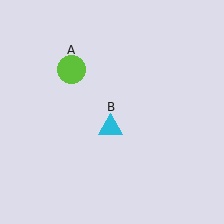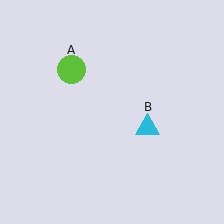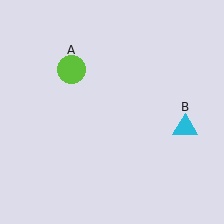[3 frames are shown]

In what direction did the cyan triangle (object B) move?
The cyan triangle (object B) moved right.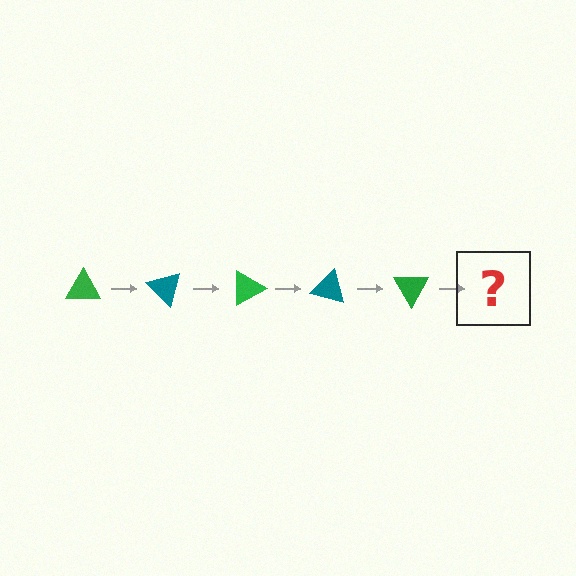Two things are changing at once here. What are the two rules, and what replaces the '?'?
The two rules are that it rotates 45 degrees each step and the color cycles through green and teal. The '?' should be a teal triangle, rotated 225 degrees from the start.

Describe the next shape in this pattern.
It should be a teal triangle, rotated 225 degrees from the start.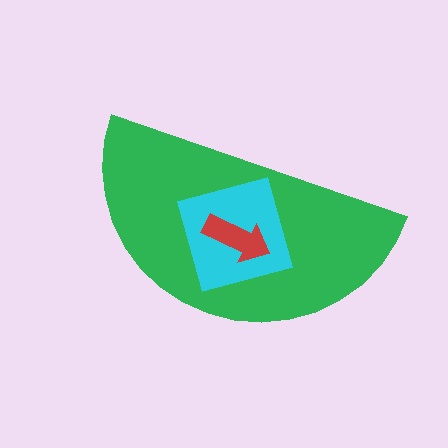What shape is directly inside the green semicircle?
The cyan square.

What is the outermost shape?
The green semicircle.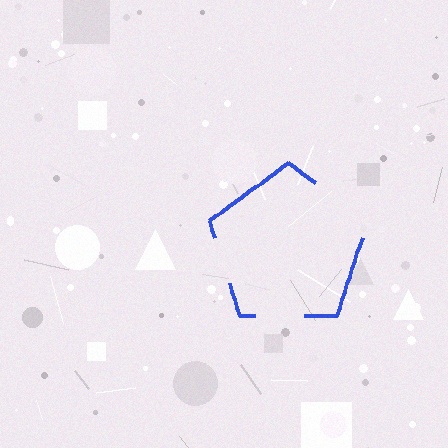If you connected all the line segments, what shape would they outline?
They would outline a pentagon.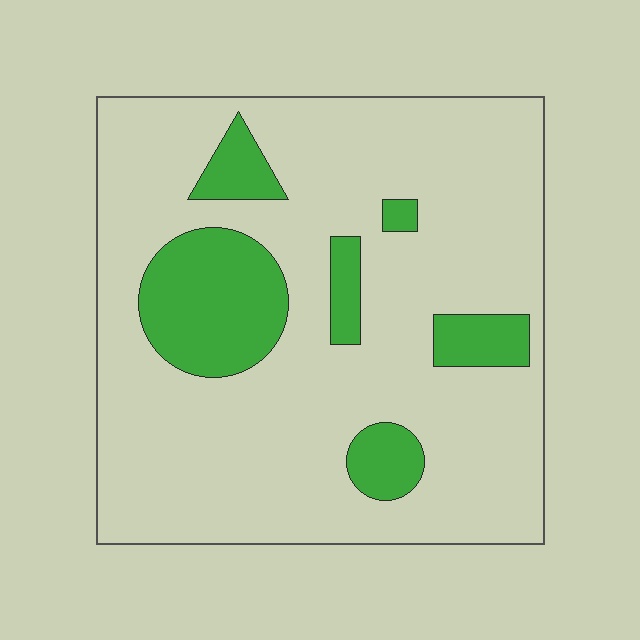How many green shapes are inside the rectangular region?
6.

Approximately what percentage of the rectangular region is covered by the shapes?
Approximately 20%.